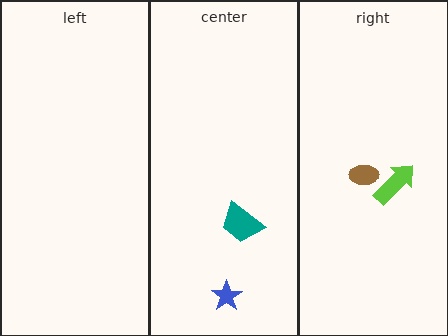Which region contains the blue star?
The center region.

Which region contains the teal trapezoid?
The center region.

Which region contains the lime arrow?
The right region.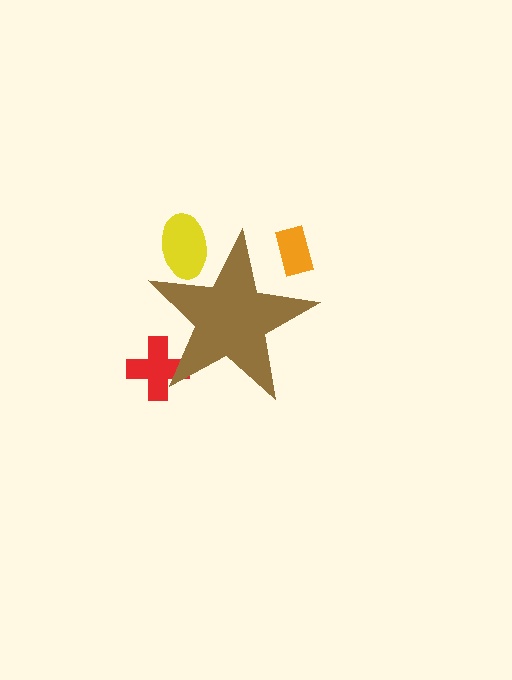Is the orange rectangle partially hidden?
Yes, the orange rectangle is partially hidden behind the brown star.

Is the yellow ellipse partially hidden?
Yes, the yellow ellipse is partially hidden behind the brown star.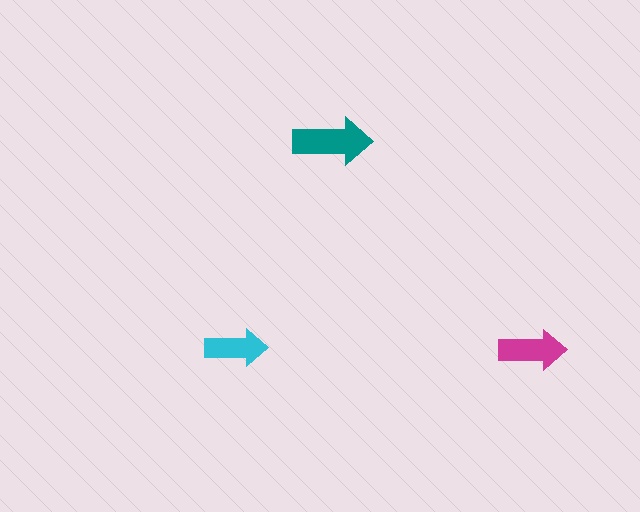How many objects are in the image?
There are 3 objects in the image.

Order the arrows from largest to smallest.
the teal one, the magenta one, the cyan one.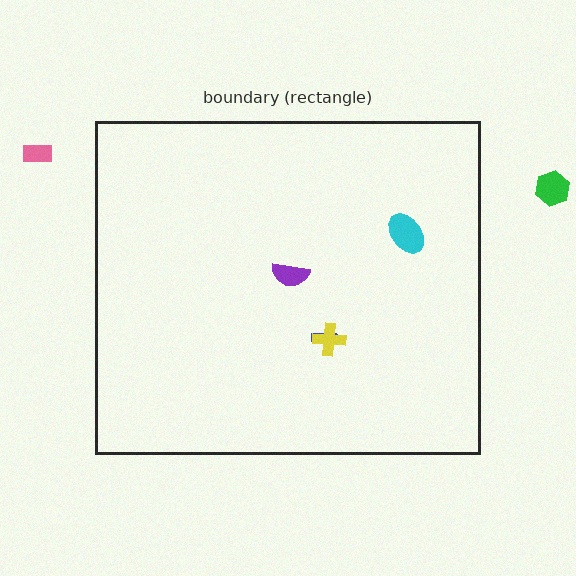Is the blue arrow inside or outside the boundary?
Inside.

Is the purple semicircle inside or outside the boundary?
Inside.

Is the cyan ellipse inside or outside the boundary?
Inside.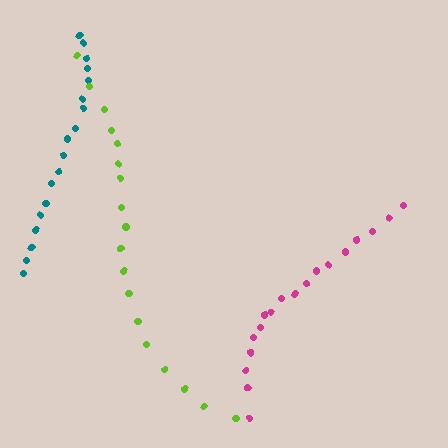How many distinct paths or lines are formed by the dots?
There are 3 distinct paths.